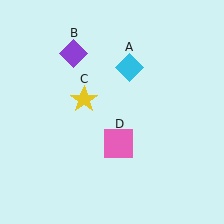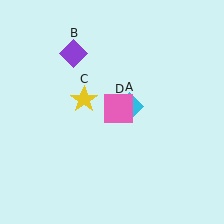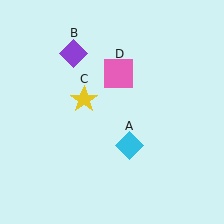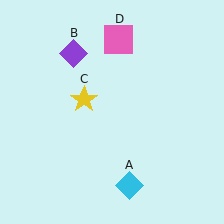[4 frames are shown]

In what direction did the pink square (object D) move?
The pink square (object D) moved up.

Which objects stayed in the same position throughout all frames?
Purple diamond (object B) and yellow star (object C) remained stationary.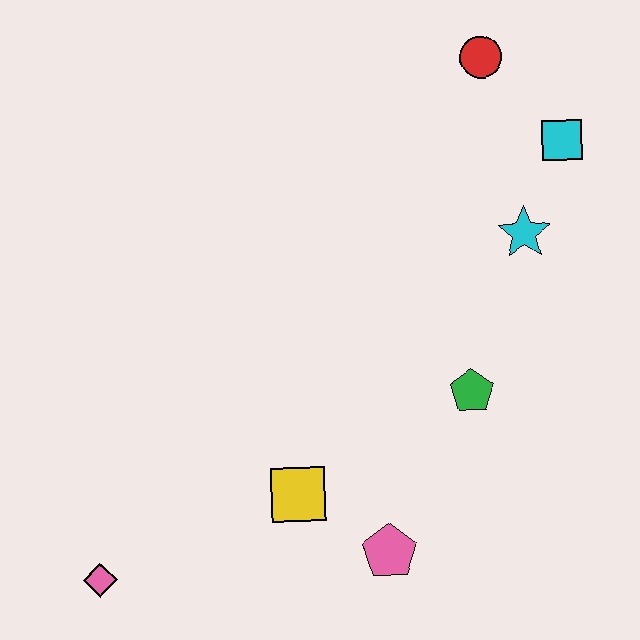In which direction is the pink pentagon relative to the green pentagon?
The pink pentagon is below the green pentagon.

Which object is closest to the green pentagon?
The cyan star is closest to the green pentagon.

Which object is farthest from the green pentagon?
The pink diamond is farthest from the green pentagon.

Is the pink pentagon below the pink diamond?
No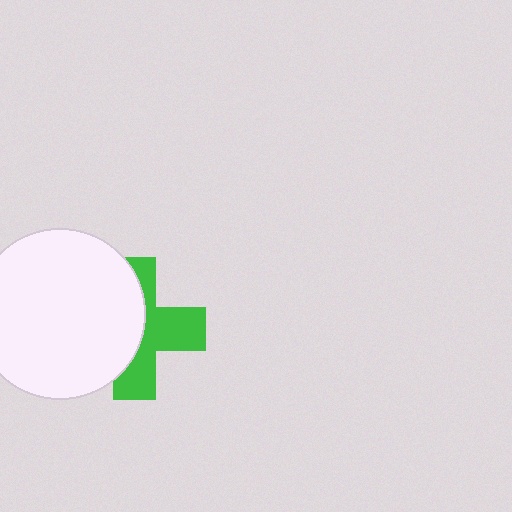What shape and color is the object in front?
The object in front is a white circle.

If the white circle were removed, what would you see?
You would see the complete green cross.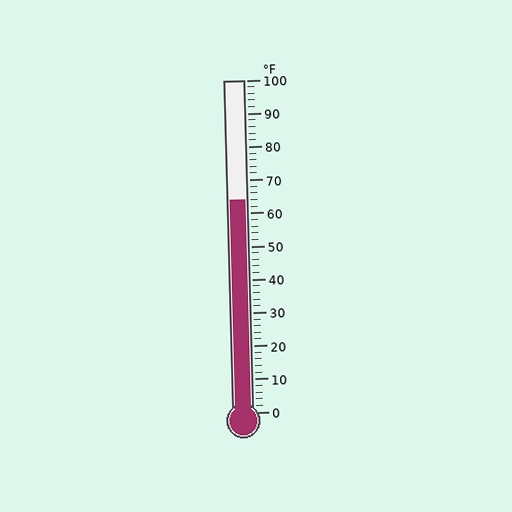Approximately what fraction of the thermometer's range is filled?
The thermometer is filled to approximately 65% of its range.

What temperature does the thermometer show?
The thermometer shows approximately 64°F.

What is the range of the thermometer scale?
The thermometer scale ranges from 0°F to 100°F.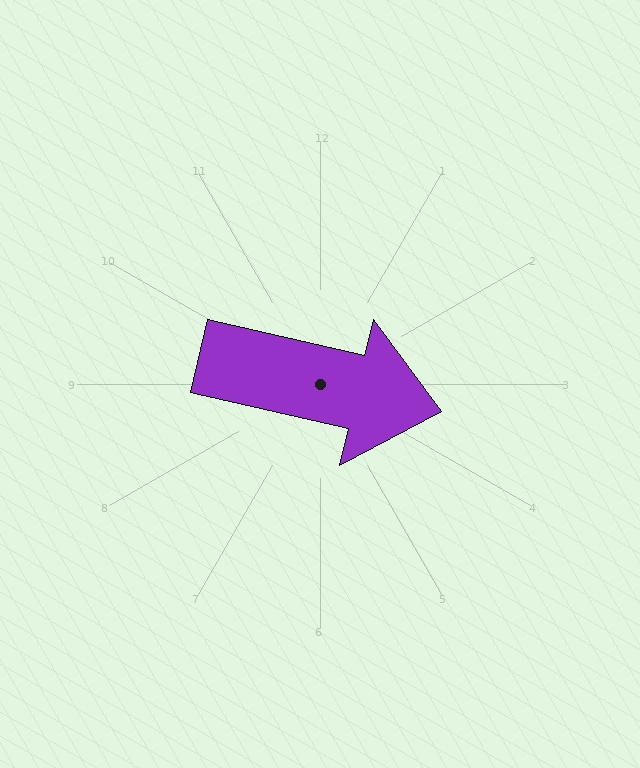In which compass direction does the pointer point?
East.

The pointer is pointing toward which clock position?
Roughly 3 o'clock.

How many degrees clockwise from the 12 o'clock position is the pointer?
Approximately 103 degrees.